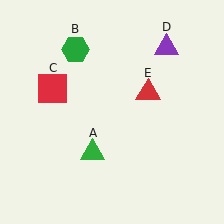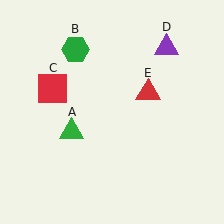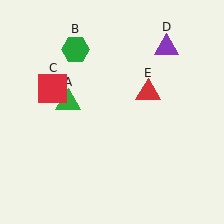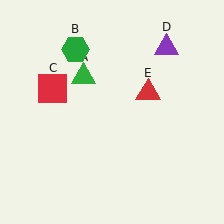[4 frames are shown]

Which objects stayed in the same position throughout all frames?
Green hexagon (object B) and red square (object C) and purple triangle (object D) and red triangle (object E) remained stationary.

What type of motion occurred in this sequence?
The green triangle (object A) rotated clockwise around the center of the scene.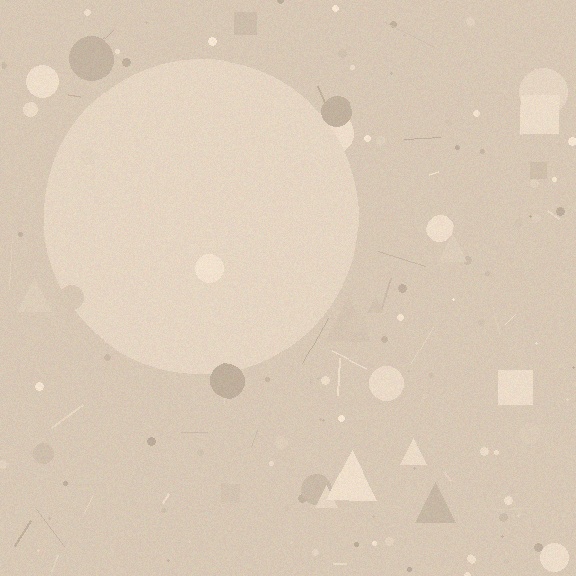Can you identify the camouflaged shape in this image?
The camouflaged shape is a circle.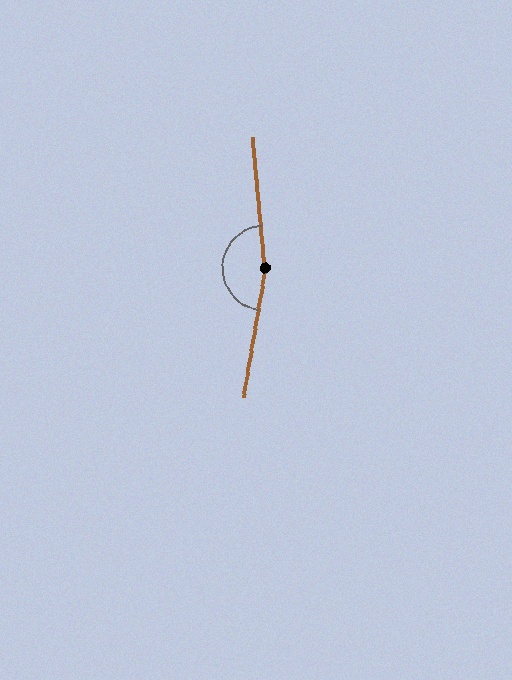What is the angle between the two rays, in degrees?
Approximately 165 degrees.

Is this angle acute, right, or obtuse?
It is obtuse.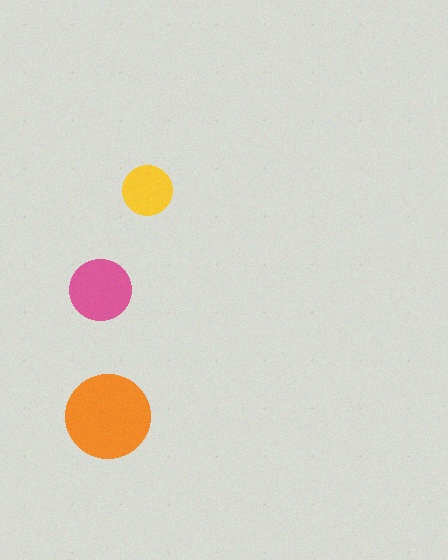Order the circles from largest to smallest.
the orange one, the pink one, the yellow one.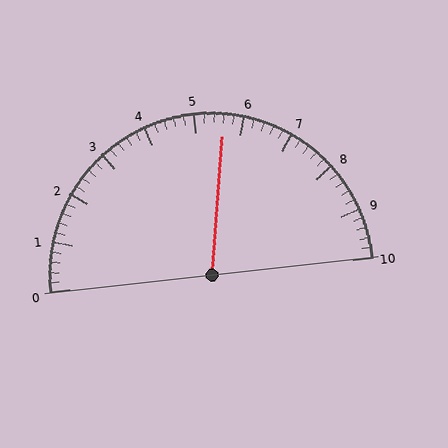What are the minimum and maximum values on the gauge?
The gauge ranges from 0 to 10.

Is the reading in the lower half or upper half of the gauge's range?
The reading is in the upper half of the range (0 to 10).